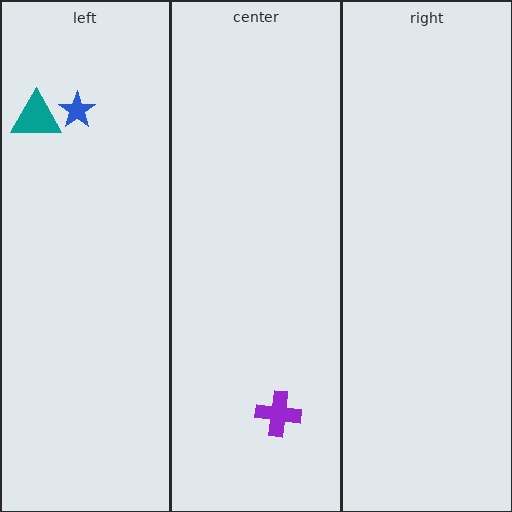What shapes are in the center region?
The purple cross.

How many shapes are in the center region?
1.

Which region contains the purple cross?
The center region.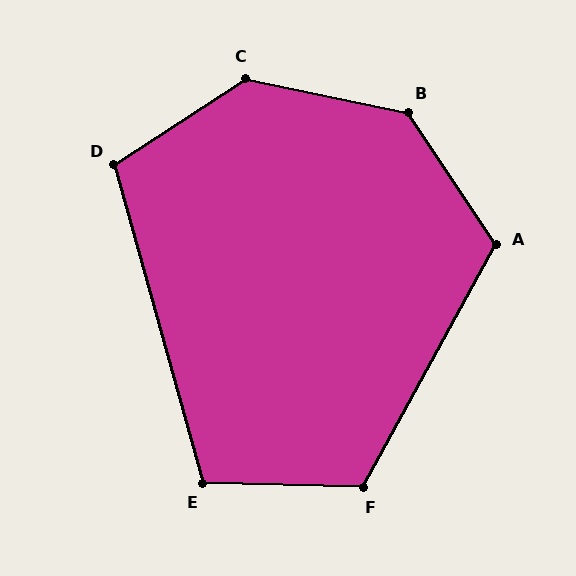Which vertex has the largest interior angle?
C, at approximately 135 degrees.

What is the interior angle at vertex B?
Approximately 135 degrees (obtuse).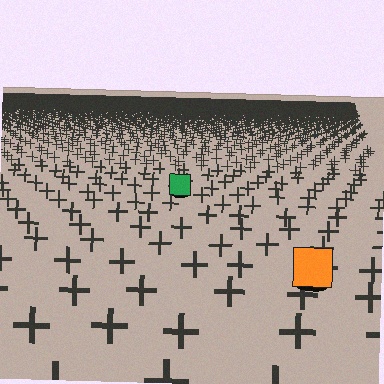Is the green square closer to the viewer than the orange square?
No. The orange square is closer — you can tell from the texture gradient: the ground texture is coarser near it.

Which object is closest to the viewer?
The orange square is closest. The texture marks near it are larger and more spread out.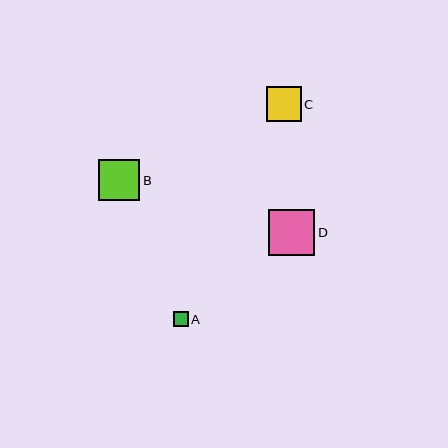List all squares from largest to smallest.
From largest to smallest: D, B, C, A.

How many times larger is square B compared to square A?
Square B is approximately 2.7 times the size of square A.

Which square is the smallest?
Square A is the smallest with a size of approximately 15 pixels.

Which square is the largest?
Square D is the largest with a size of approximately 46 pixels.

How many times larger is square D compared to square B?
Square D is approximately 1.1 times the size of square B.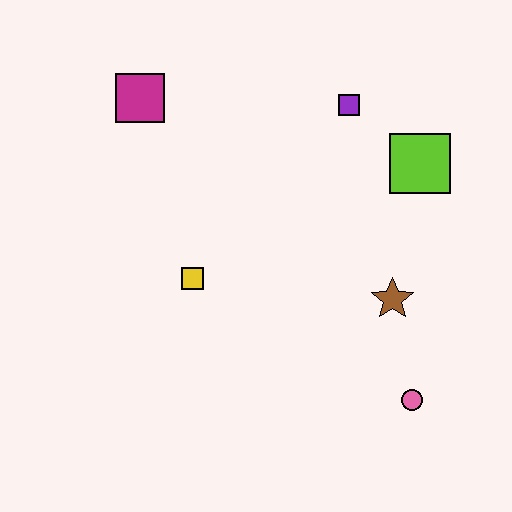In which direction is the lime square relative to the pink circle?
The lime square is above the pink circle.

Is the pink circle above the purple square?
No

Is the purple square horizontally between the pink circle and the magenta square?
Yes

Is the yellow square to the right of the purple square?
No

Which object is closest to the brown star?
The pink circle is closest to the brown star.